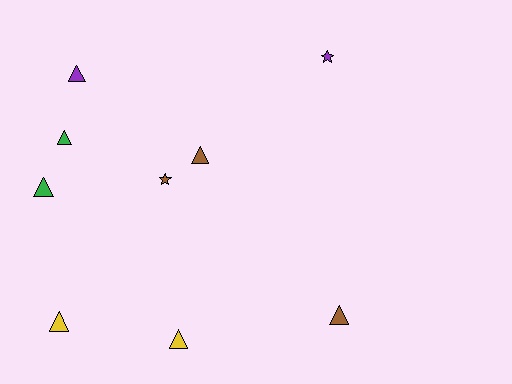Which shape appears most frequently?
Triangle, with 7 objects.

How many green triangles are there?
There are 2 green triangles.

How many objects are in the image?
There are 9 objects.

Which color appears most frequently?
Brown, with 3 objects.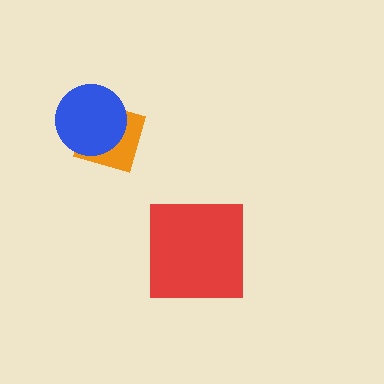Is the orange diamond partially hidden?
Yes, it is partially covered by another shape.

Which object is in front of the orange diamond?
The blue circle is in front of the orange diamond.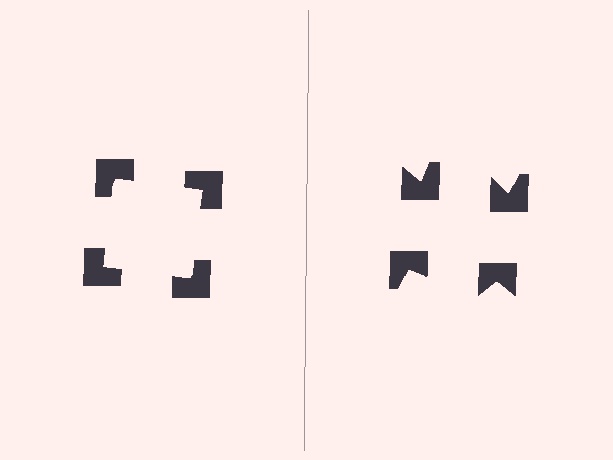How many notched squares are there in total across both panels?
8 — 4 on each side.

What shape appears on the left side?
An illusory square.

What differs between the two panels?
The notched squares are positioned identically on both sides; only the wedge orientations differ. On the left they align to a square; on the right they are misaligned.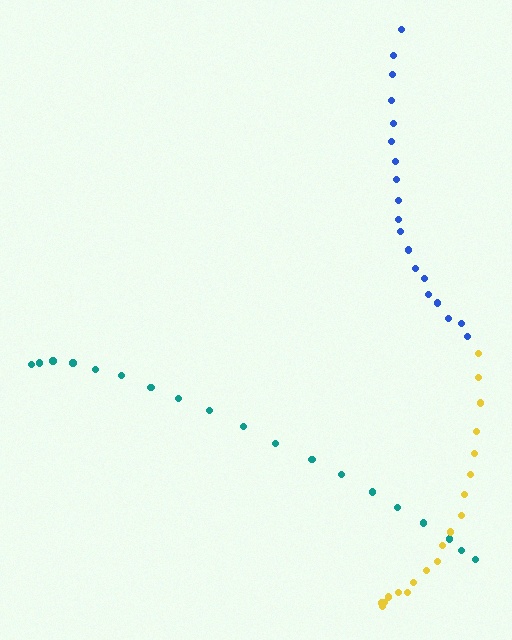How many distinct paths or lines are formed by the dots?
There are 3 distinct paths.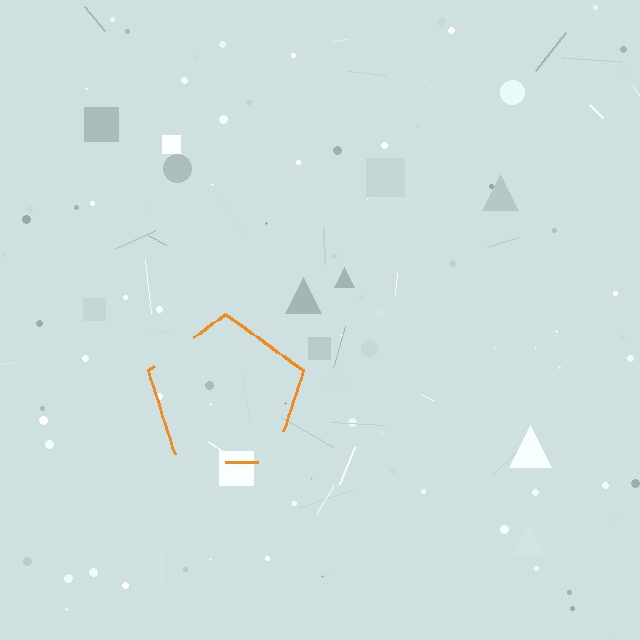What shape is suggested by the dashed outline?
The dashed outline suggests a pentagon.